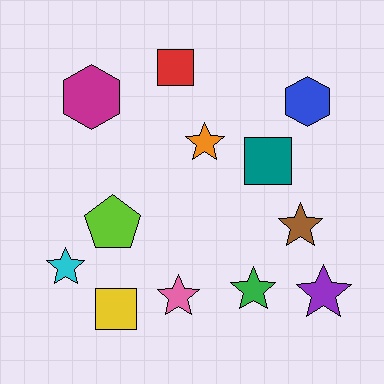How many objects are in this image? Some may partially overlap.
There are 12 objects.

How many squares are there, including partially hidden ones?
There are 3 squares.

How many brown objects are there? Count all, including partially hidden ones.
There is 1 brown object.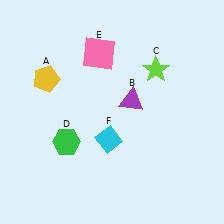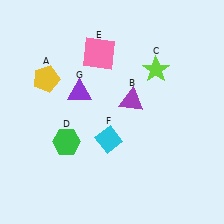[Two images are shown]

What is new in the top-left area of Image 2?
A purple triangle (G) was added in the top-left area of Image 2.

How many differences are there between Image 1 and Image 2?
There is 1 difference between the two images.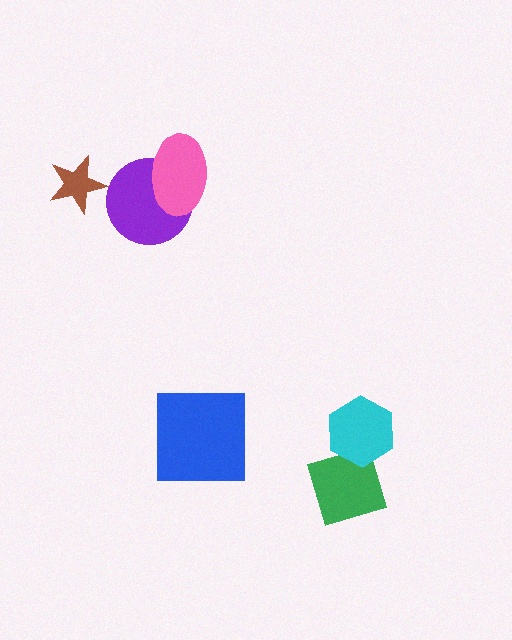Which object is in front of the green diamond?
The cyan hexagon is in front of the green diamond.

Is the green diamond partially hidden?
Yes, it is partially covered by another shape.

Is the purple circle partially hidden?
Yes, it is partially covered by another shape.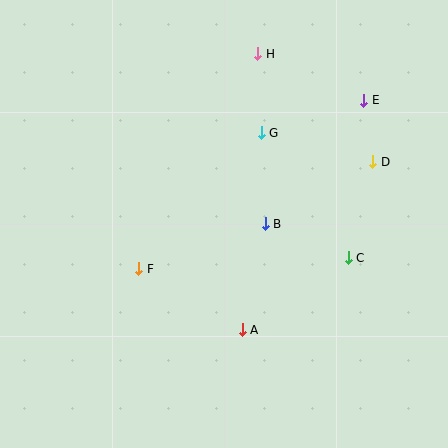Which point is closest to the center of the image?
Point B at (265, 224) is closest to the center.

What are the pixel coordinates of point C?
Point C is at (348, 258).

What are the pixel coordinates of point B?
Point B is at (265, 224).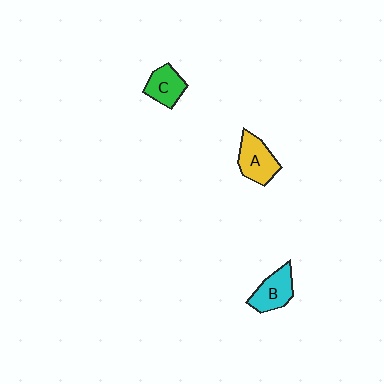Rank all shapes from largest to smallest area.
From largest to smallest: A (yellow), B (cyan), C (green).